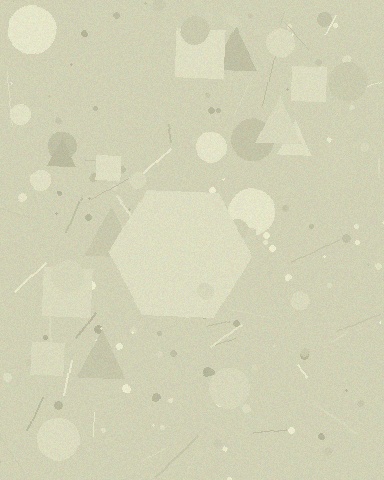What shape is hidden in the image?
A hexagon is hidden in the image.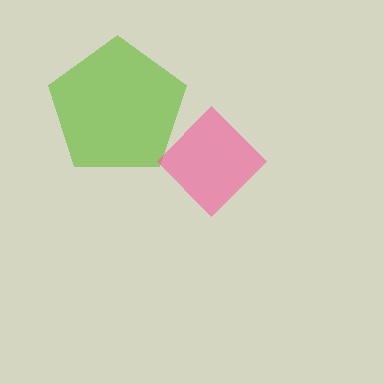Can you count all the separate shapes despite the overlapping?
Yes, there are 2 separate shapes.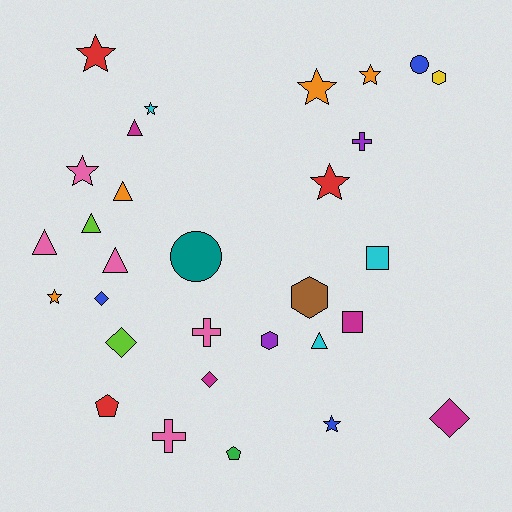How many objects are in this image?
There are 30 objects.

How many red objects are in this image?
There are 3 red objects.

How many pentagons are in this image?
There are 2 pentagons.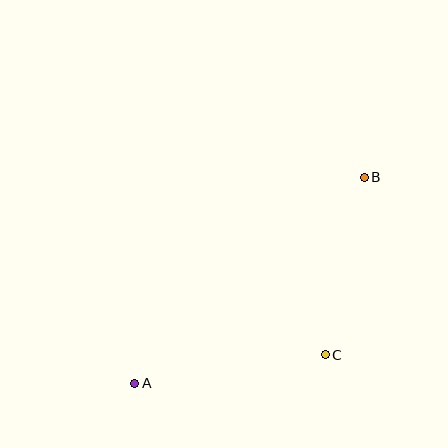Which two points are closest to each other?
Points B and C are closest to each other.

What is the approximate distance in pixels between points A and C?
The distance between A and C is approximately 192 pixels.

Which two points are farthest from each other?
Points A and B are farthest from each other.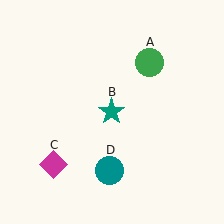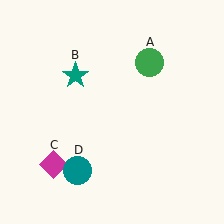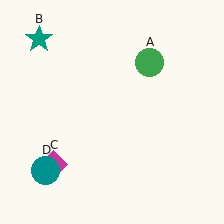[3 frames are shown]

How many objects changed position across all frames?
2 objects changed position: teal star (object B), teal circle (object D).